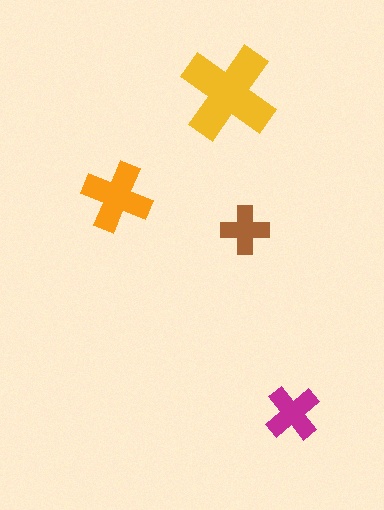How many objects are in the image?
There are 4 objects in the image.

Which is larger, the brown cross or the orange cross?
The orange one.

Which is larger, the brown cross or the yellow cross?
The yellow one.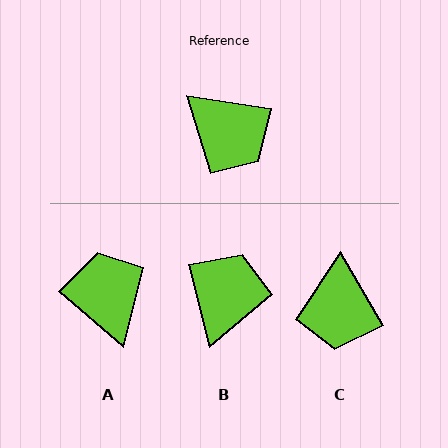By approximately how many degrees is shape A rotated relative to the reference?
Approximately 148 degrees counter-clockwise.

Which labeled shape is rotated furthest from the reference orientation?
A, about 148 degrees away.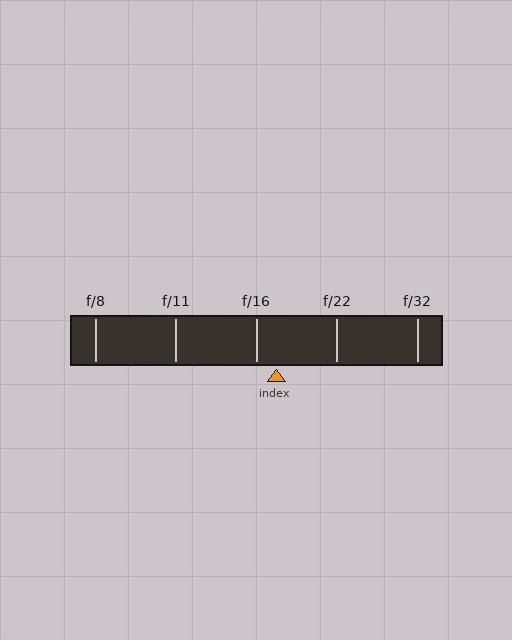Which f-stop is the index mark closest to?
The index mark is closest to f/16.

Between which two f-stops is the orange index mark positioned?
The index mark is between f/16 and f/22.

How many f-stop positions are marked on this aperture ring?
There are 5 f-stop positions marked.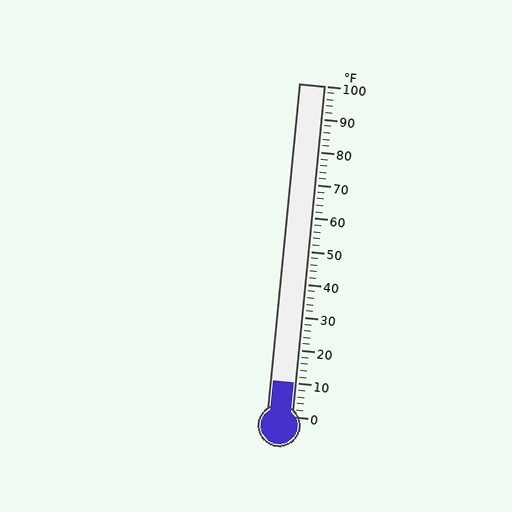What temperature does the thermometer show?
The thermometer shows approximately 10°F.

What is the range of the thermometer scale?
The thermometer scale ranges from 0°F to 100°F.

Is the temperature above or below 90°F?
The temperature is below 90°F.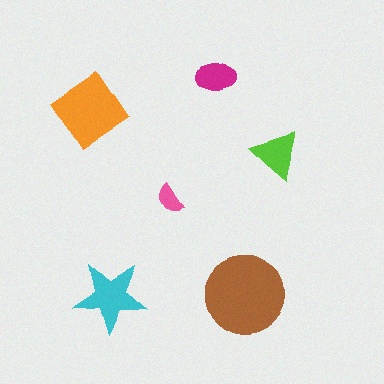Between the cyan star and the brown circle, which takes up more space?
The brown circle.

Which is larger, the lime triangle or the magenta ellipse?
The lime triangle.